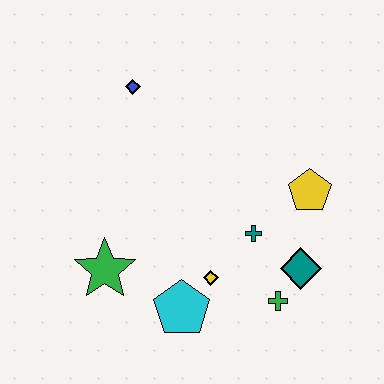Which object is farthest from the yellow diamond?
The blue diamond is farthest from the yellow diamond.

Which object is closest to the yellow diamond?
The cyan pentagon is closest to the yellow diamond.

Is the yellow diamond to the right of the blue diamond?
Yes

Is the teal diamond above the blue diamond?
No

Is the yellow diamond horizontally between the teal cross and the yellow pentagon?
No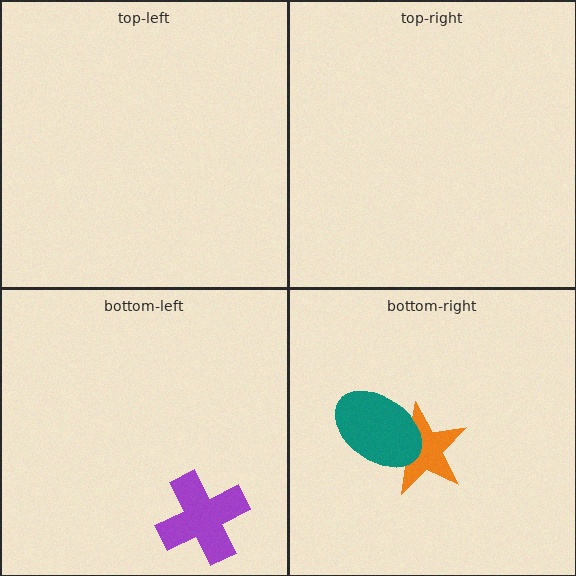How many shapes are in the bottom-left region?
1.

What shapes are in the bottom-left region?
The purple cross.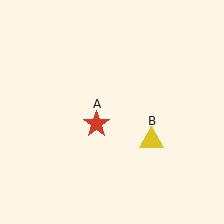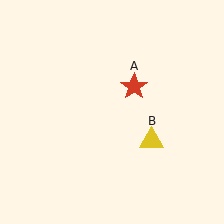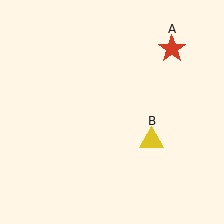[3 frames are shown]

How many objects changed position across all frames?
1 object changed position: red star (object A).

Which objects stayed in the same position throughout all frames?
Yellow triangle (object B) remained stationary.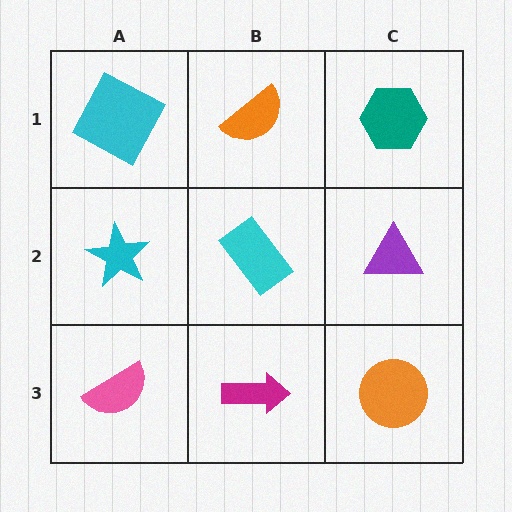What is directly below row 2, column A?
A pink semicircle.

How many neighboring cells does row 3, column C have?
2.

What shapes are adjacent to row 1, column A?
A cyan star (row 2, column A), an orange semicircle (row 1, column B).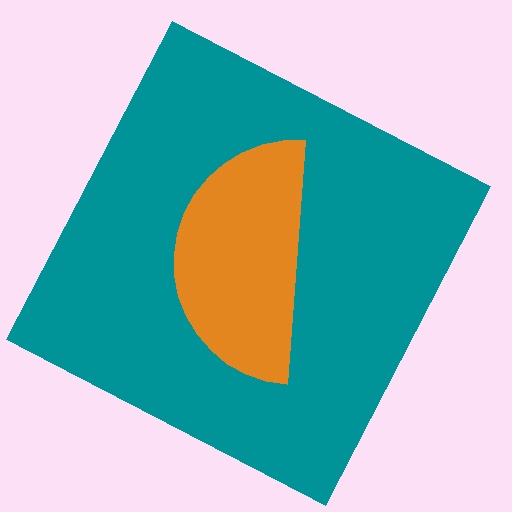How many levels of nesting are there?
2.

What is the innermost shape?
The orange semicircle.